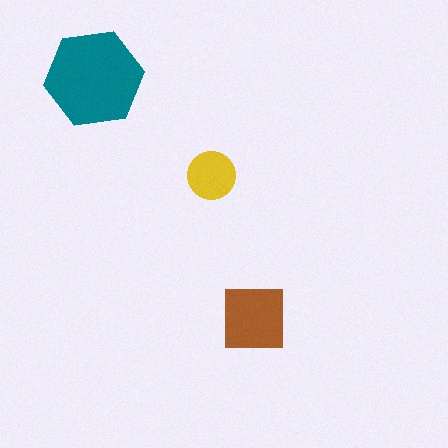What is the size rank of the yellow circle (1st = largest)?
3rd.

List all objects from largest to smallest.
The teal hexagon, the brown square, the yellow circle.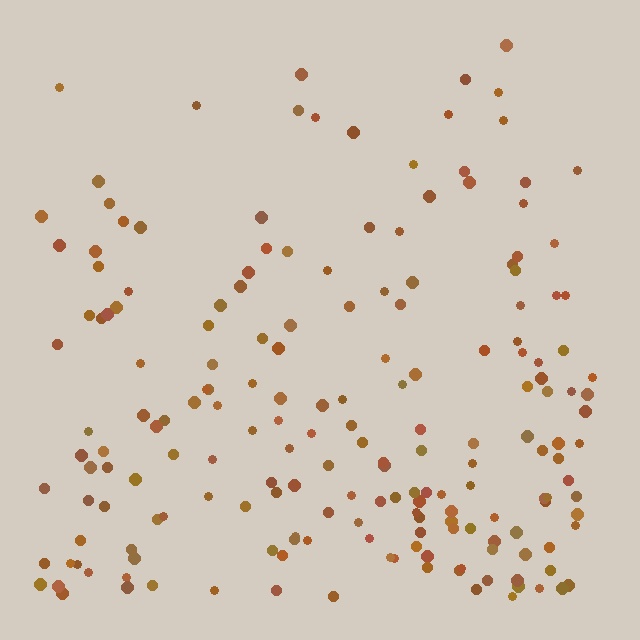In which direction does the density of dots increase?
From top to bottom, with the bottom side densest.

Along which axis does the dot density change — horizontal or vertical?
Vertical.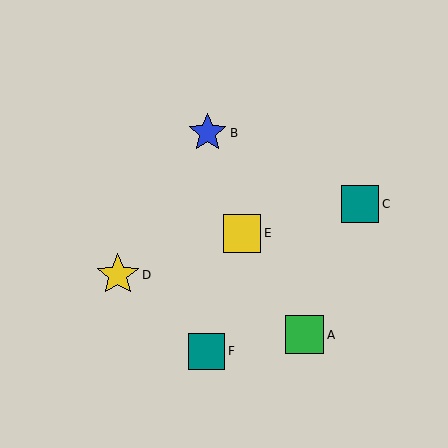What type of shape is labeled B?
Shape B is a blue star.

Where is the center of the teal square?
The center of the teal square is at (360, 204).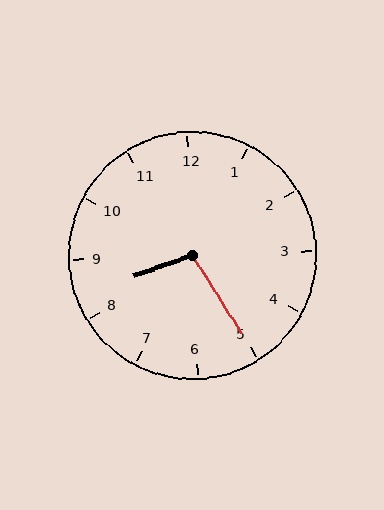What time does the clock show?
8:25.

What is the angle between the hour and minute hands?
Approximately 102 degrees.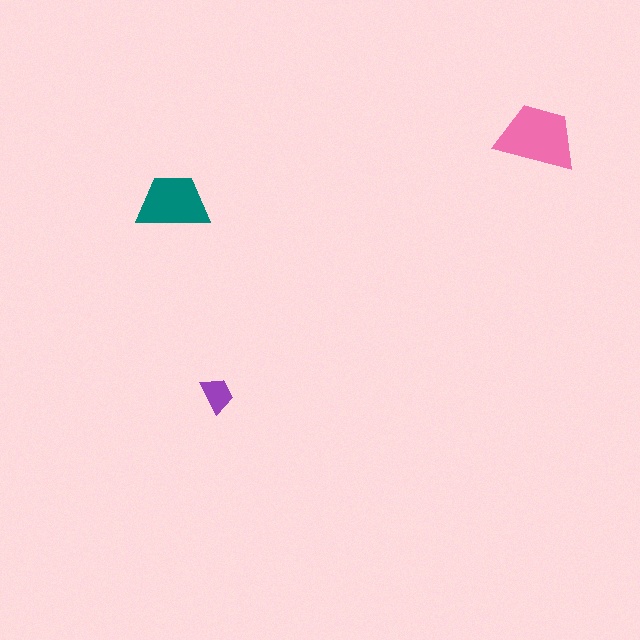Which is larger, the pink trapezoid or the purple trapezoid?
The pink one.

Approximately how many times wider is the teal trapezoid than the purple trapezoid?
About 2 times wider.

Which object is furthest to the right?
The pink trapezoid is rightmost.